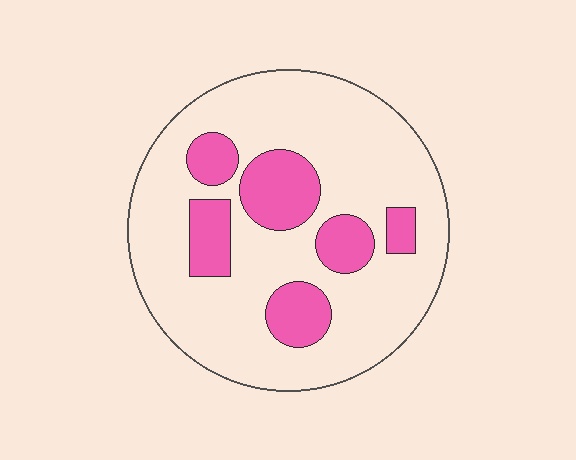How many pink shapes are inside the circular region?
6.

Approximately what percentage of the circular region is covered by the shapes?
Approximately 25%.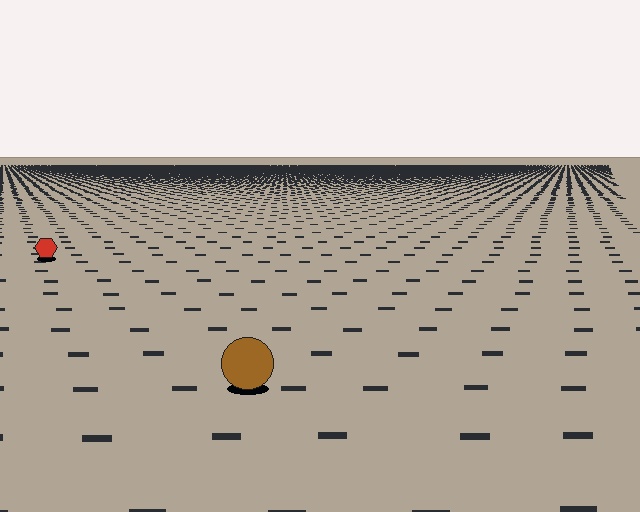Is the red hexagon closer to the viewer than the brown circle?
No. The brown circle is closer — you can tell from the texture gradient: the ground texture is coarser near it.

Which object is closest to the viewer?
The brown circle is closest. The texture marks near it are larger and more spread out.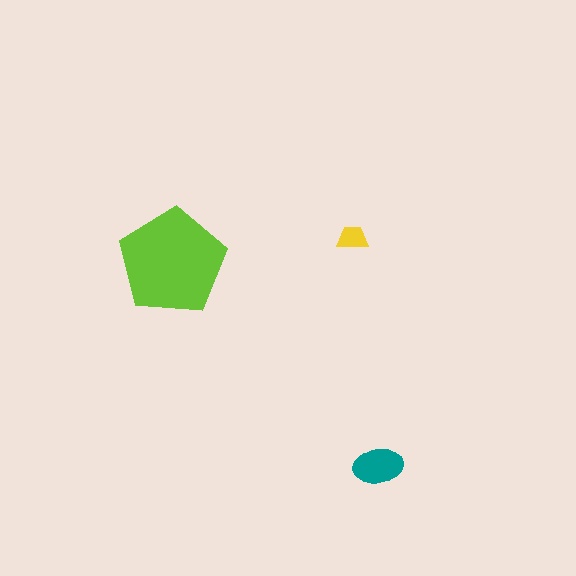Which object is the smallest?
The yellow trapezoid.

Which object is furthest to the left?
The lime pentagon is leftmost.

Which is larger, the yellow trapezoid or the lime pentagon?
The lime pentagon.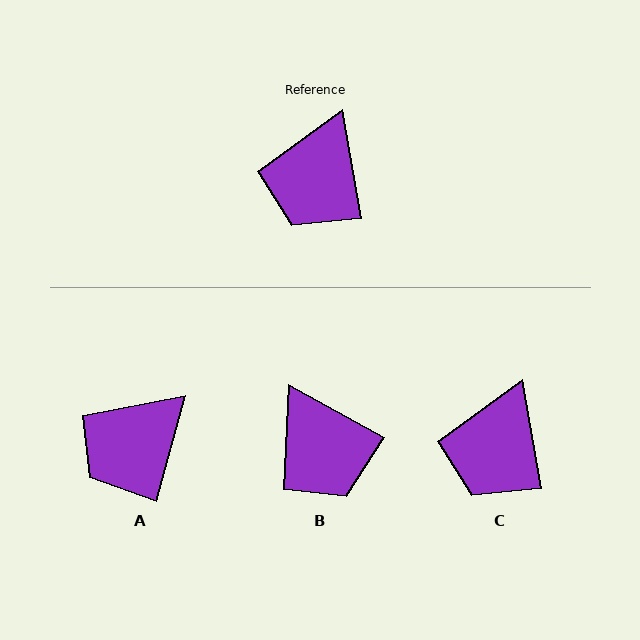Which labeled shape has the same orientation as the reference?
C.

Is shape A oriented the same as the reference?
No, it is off by about 25 degrees.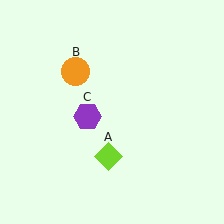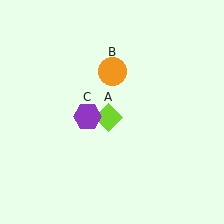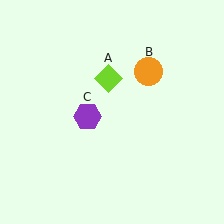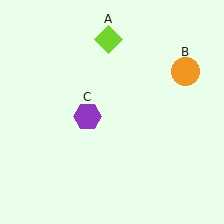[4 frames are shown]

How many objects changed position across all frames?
2 objects changed position: lime diamond (object A), orange circle (object B).